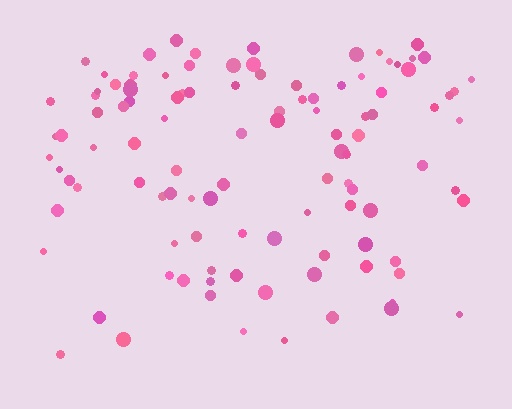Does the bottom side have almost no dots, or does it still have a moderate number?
Still a moderate number, just noticeably fewer than the top.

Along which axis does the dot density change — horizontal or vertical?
Vertical.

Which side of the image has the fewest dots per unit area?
The bottom.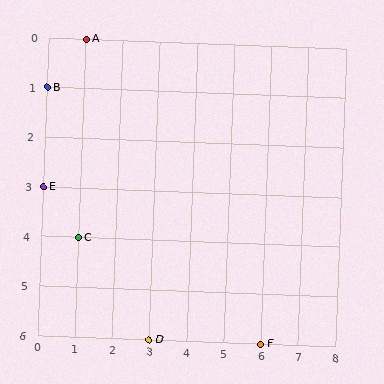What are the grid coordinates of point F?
Point F is at grid coordinates (6, 6).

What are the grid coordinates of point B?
Point B is at grid coordinates (0, 1).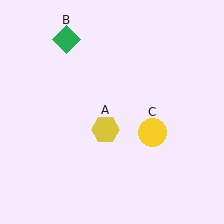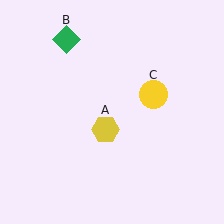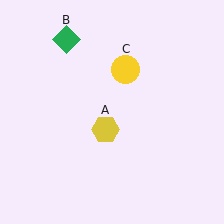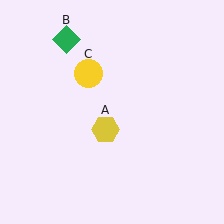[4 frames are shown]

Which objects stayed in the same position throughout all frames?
Yellow hexagon (object A) and green diamond (object B) remained stationary.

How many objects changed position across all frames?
1 object changed position: yellow circle (object C).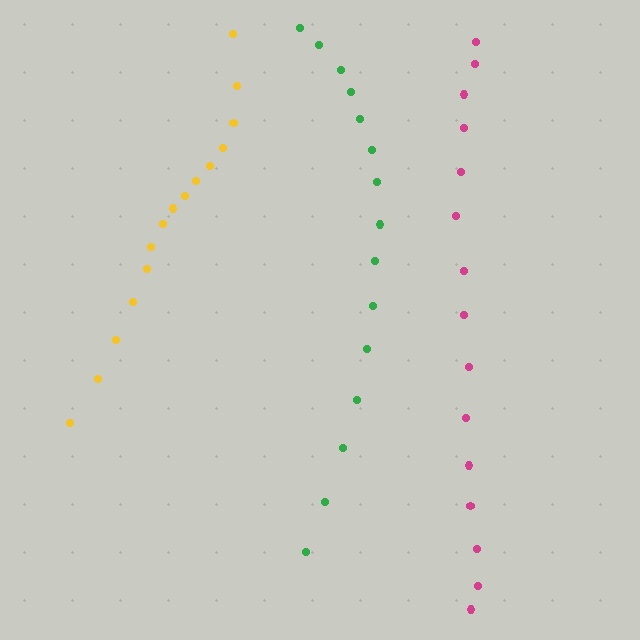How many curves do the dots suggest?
There are 3 distinct paths.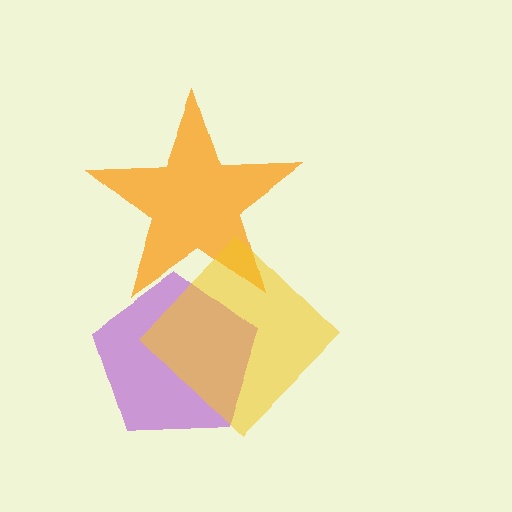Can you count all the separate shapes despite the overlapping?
Yes, there are 3 separate shapes.